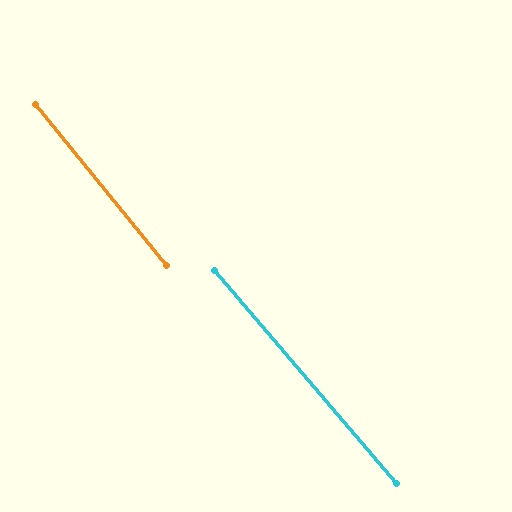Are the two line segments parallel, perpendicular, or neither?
Parallel — their directions differ by only 1.4°.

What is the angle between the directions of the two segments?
Approximately 1 degree.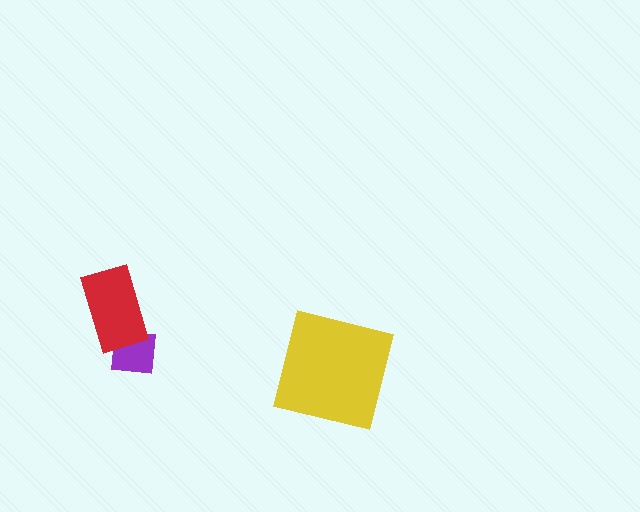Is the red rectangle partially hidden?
No, no other shape covers it.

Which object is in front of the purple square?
The red rectangle is in front of the purple square.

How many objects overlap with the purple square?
1 object overlaps with the purple square.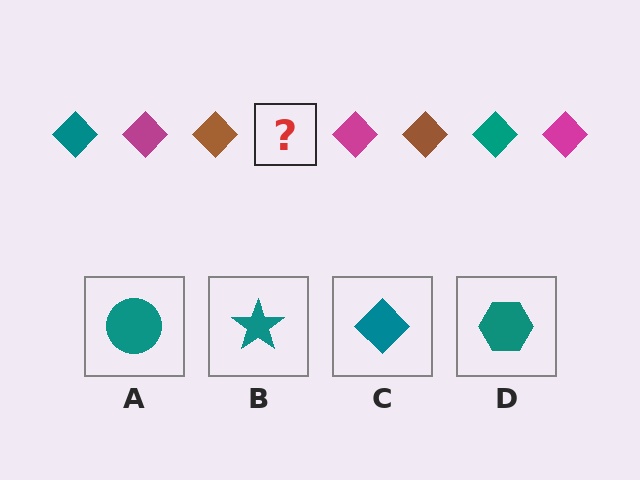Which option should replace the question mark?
Option C.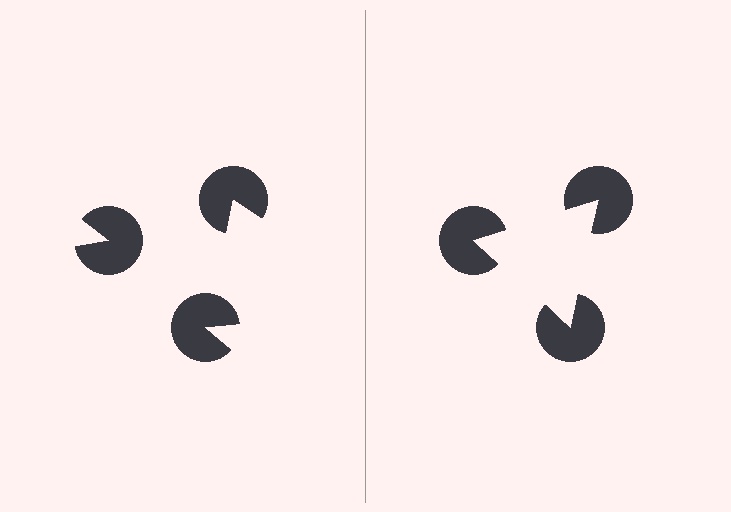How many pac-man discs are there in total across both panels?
6 — 3 on each side.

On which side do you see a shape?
An illusory triangle appears on the right side. On the left side the wedge cuts are rotated, so no coherent shape forms.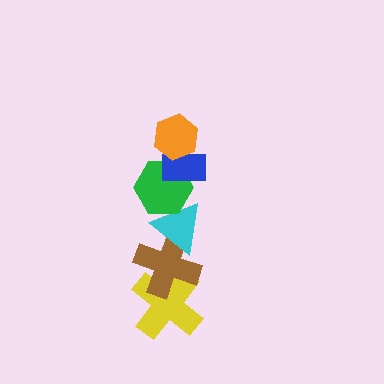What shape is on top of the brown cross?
The cyan triangle is on top of the brown cross.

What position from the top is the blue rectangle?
The blue rectangle is 2nd from the top.